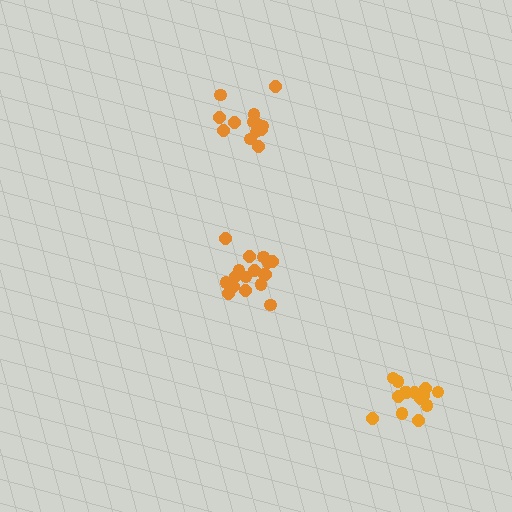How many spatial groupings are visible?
There are 3 spatial groupings.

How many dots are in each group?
Group 1: 17 dots, Group 2: 13 dots, Group 3: 14 dots (44 total).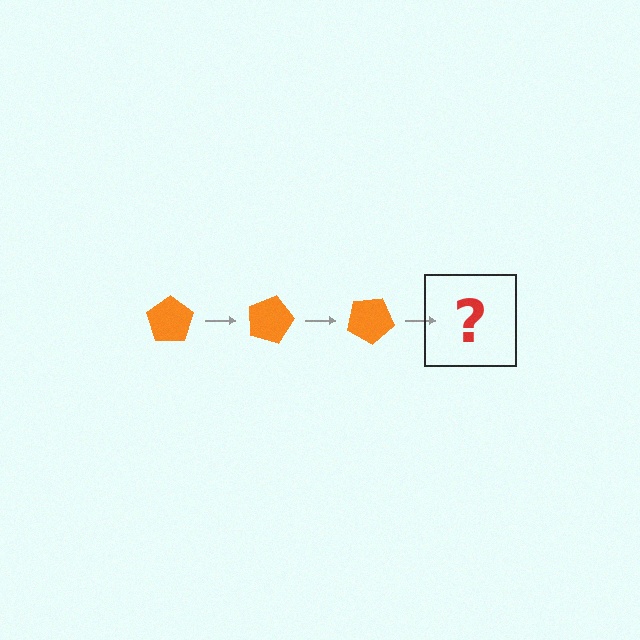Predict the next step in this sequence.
The next step is an orange pentagon rotated 45 degrees.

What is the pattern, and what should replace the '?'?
The pattern is that the pentagon rotates 15 degrees each step. The '?' should be an orange pentagon rotated 45 degrees.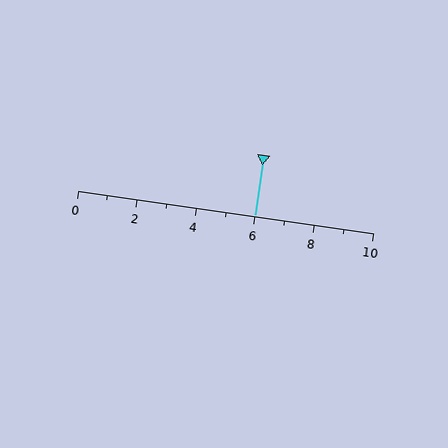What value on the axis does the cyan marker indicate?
The marker indicates approximately 6.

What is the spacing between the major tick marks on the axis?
The major ticks are spaced 2 apart.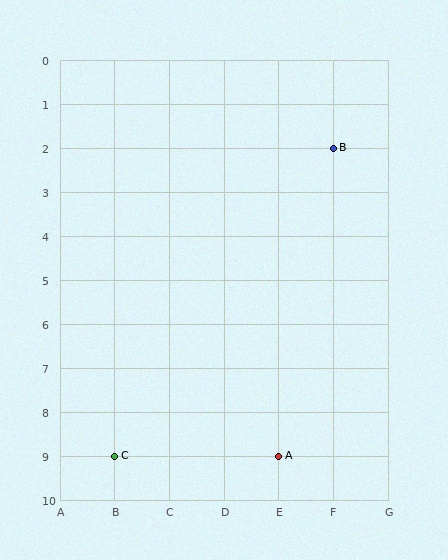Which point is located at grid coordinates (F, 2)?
Point B is at (F, 2).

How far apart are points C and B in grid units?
Points C and B are 4 columns and 7 rows apart (about 8.1 grid units diagonally).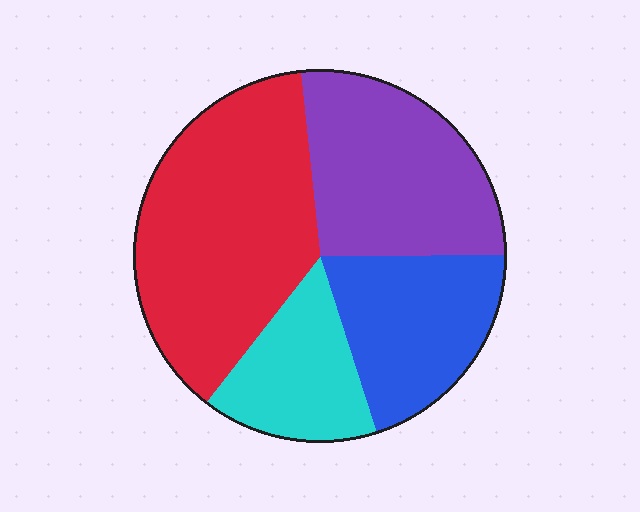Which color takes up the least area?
Cyan, at roughly 15%.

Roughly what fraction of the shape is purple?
Purple takes up between a quarter and a half of the shape.